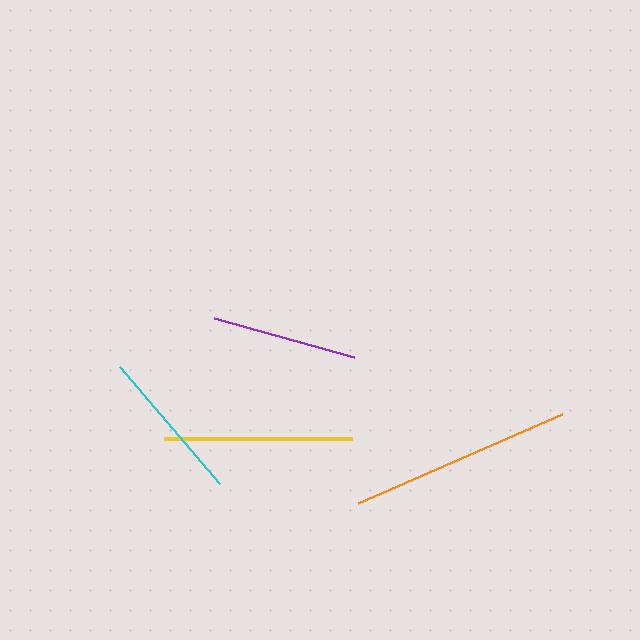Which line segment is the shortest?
The purple line is the shortest at approximately 145 pixels.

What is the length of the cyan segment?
The cyan segment is approximately 154 pixels long.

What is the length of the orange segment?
The orange segment is approximately 223 pixels long.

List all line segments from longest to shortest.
From longest to shortest: orange, yellow, cyan, purple.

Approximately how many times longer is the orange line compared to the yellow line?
The orange line is approximately 1.2 times the length of the yellow line.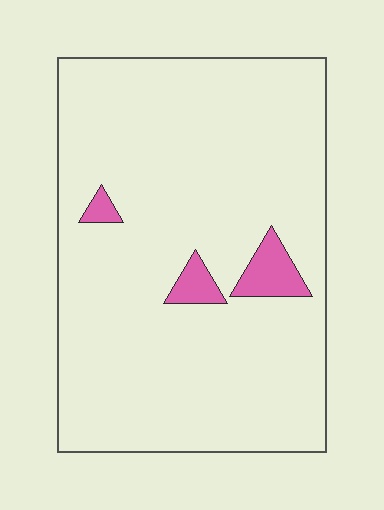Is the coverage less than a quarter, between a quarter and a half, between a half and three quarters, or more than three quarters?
Less than a quarter.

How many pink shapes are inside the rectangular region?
3.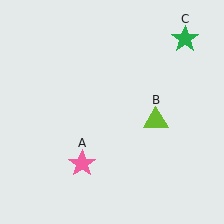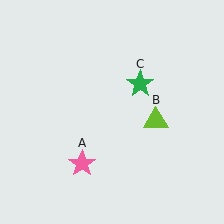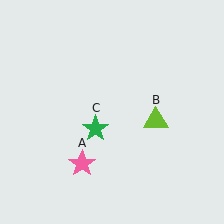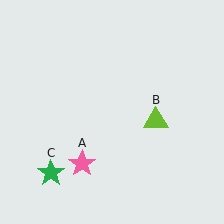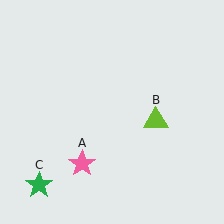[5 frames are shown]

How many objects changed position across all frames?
1 object changed position: green star (object C).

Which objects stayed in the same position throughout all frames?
Pink star (object A) and lime triangle (object B) remained stationary.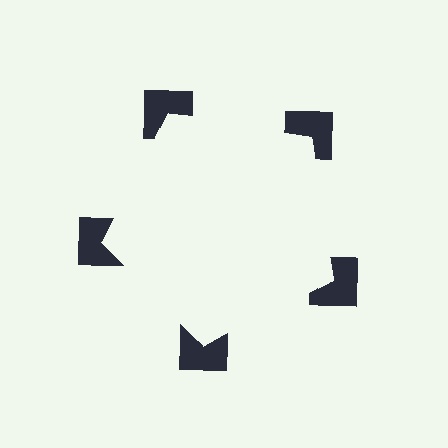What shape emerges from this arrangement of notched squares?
An illusory pentagon — its edges are inferred from the aligned wedge cuts in the notched squares, not physically drawn.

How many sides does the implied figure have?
5 sides.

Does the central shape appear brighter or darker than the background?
It typically appears slightly brighter than the background, even though no actual brightness change is drawn.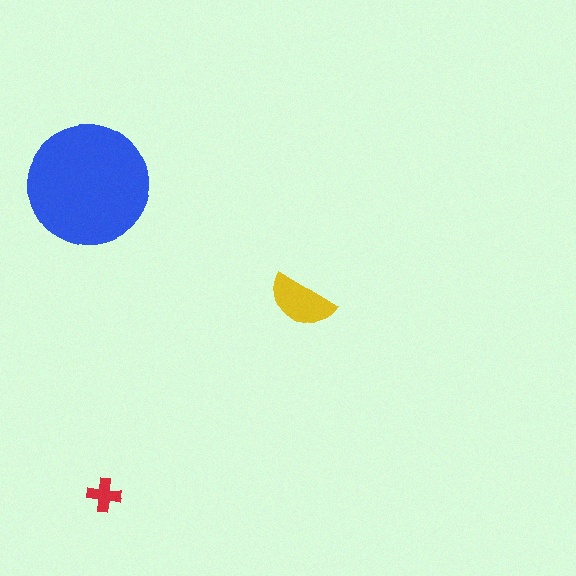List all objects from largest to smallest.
The blue circle, the yellow semicircle, the red cross.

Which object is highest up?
The blue circle is topmost.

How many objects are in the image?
There are 3 objects in the image.